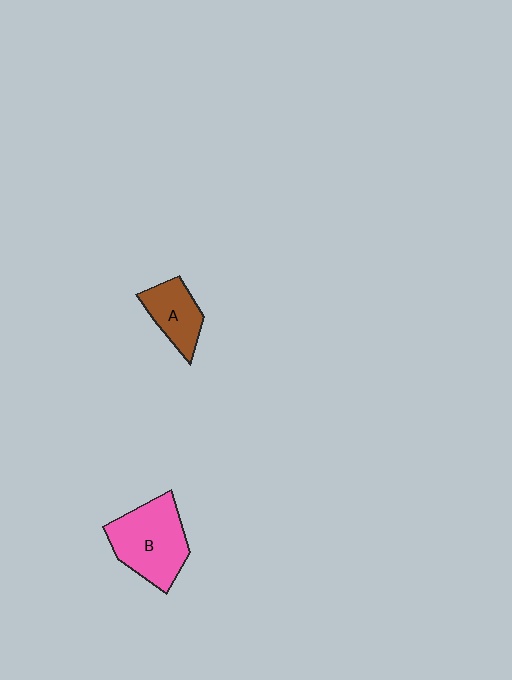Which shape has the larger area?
Shape B (pink).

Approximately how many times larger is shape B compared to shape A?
Approximately 1.7 times.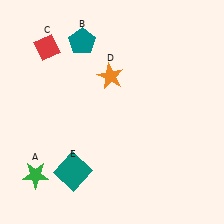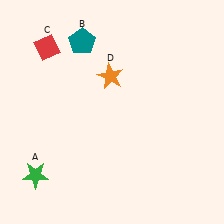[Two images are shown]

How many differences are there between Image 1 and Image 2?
There is 1 difference between the two images.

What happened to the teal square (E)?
The teal square (E) was removed in Image 2. It was in the bottom-left area of Image 1.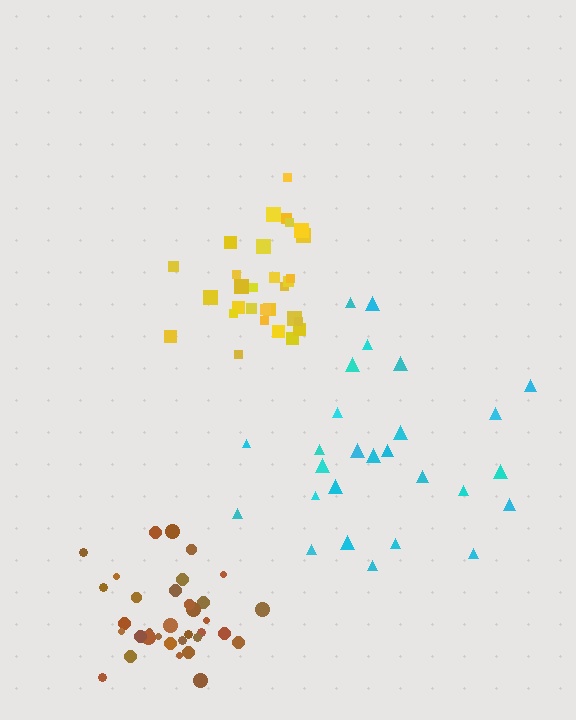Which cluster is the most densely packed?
Brown.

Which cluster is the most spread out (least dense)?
Cyan.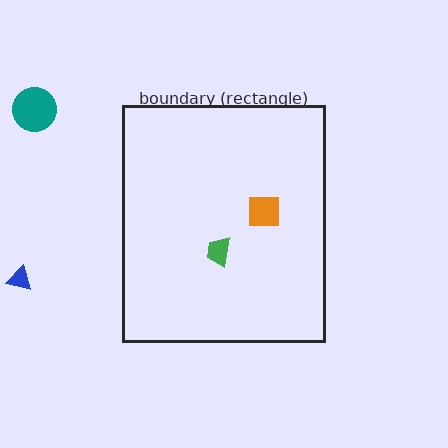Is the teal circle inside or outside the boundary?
Outside.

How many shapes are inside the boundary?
2 inside, 2 outside.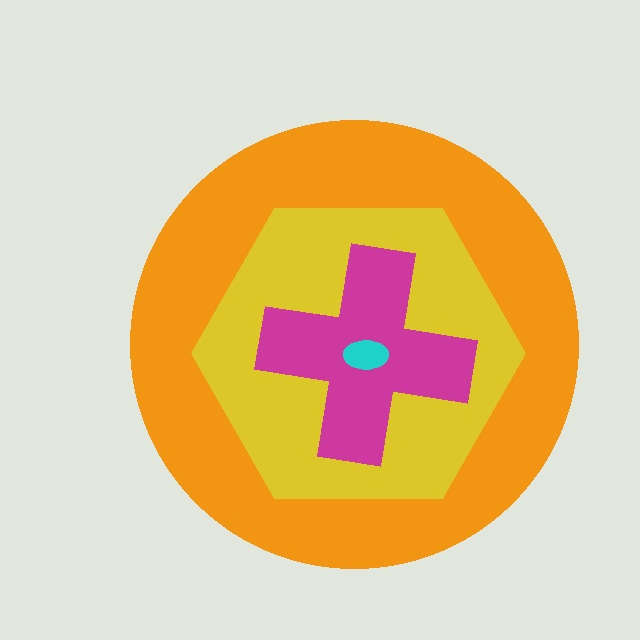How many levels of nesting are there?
4.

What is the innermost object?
The cyan ellipse.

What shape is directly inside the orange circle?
The yellow hexagon.